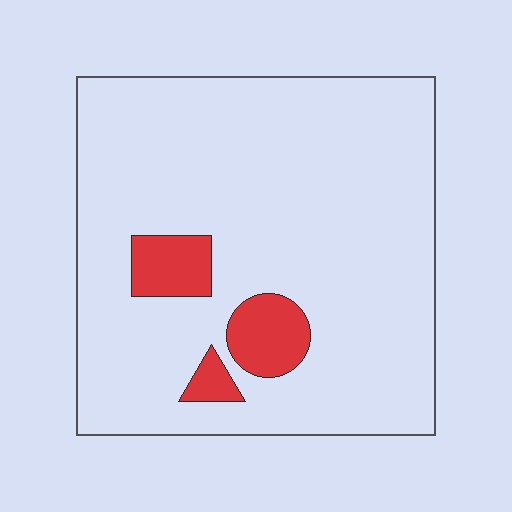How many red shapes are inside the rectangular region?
3.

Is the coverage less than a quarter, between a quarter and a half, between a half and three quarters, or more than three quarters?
Less than a quarter.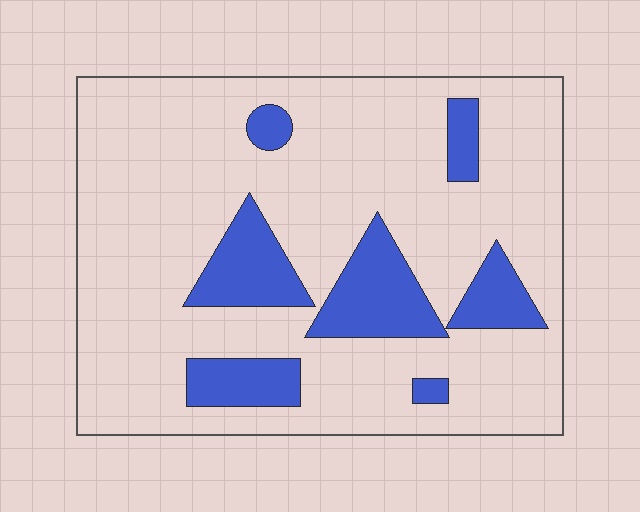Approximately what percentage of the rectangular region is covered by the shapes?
Approximately 20%.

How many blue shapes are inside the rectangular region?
7.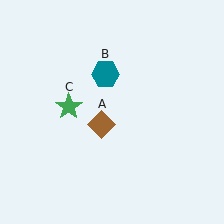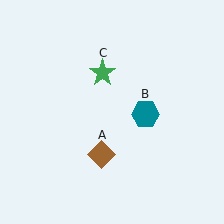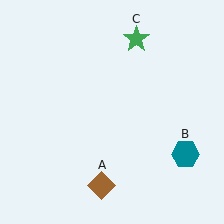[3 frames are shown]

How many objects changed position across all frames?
3 objects changed position: brown diamond (object A), teal hexagon (object B), green star (object C).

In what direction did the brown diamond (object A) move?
The brown diamond (object A) moved down.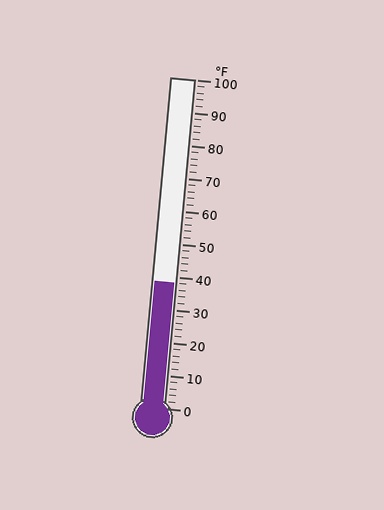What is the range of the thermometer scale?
The thermometer scale ranges from 0°F to 100°F.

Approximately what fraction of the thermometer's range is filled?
The thermometer is filled to approximately 40% of its range.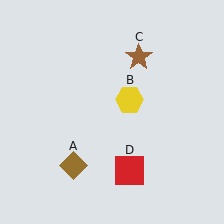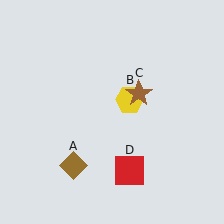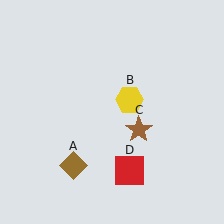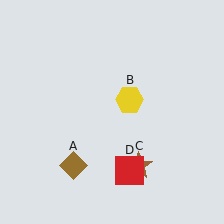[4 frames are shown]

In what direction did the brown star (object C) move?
The brown star (object C) moved down.